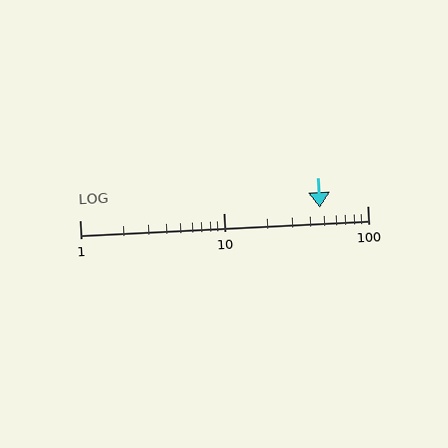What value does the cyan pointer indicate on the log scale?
The pointer indicates approximately 47.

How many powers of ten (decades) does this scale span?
The scale spans 2 decades, from 1 to 100.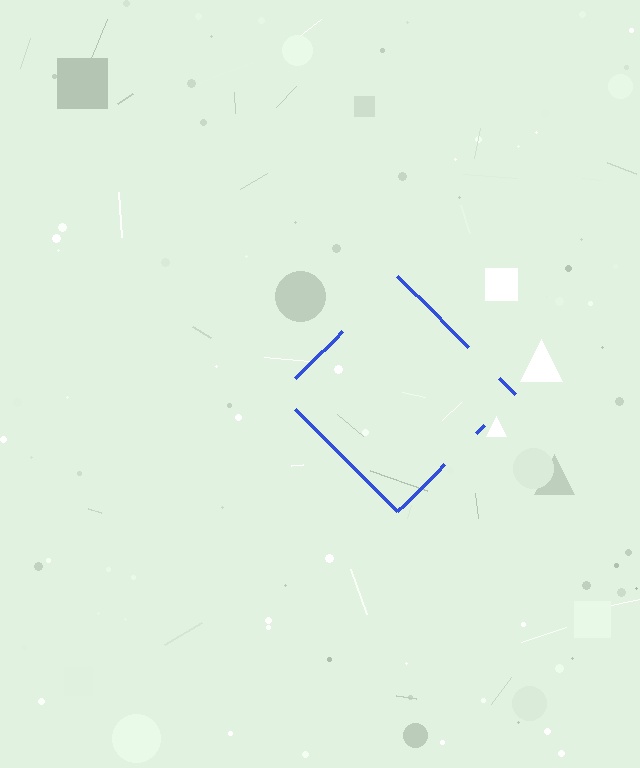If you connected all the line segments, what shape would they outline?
They would outline a diamond.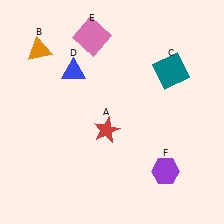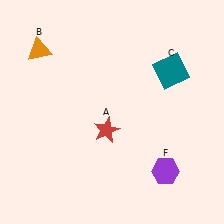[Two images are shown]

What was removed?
The pink square (E), the blue triangle (D) were removed in Image 2.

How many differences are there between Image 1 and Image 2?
There are 2 differences between the two images.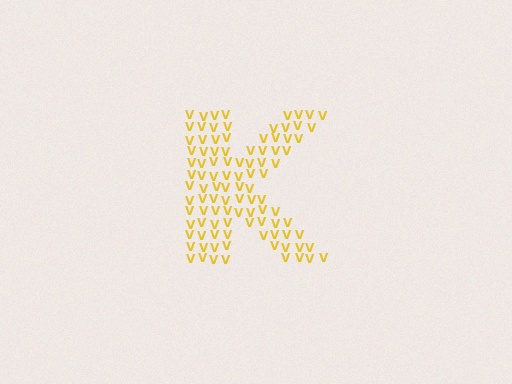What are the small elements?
The small elements are letter V's.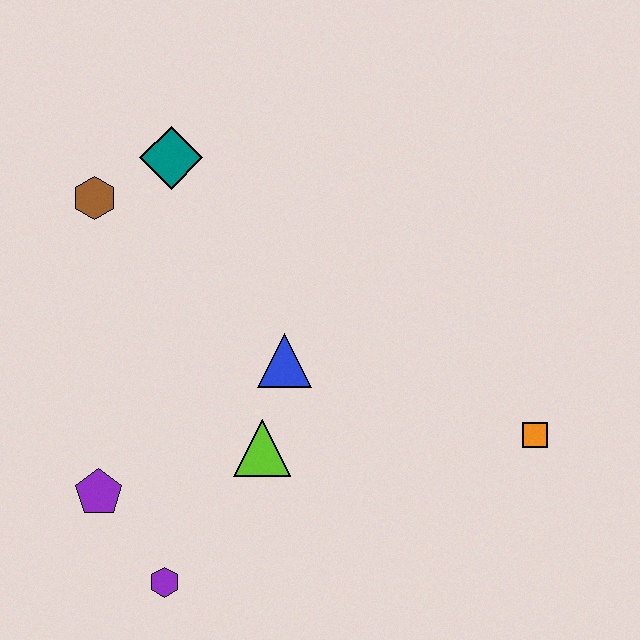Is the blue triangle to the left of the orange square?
Yes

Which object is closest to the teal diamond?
The brown hexagon is closest to the teal diamond.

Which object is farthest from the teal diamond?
The orange square is farthest from the teal diamond.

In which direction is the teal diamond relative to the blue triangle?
The teal diamond is above the blue triangle.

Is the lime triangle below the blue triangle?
Yes